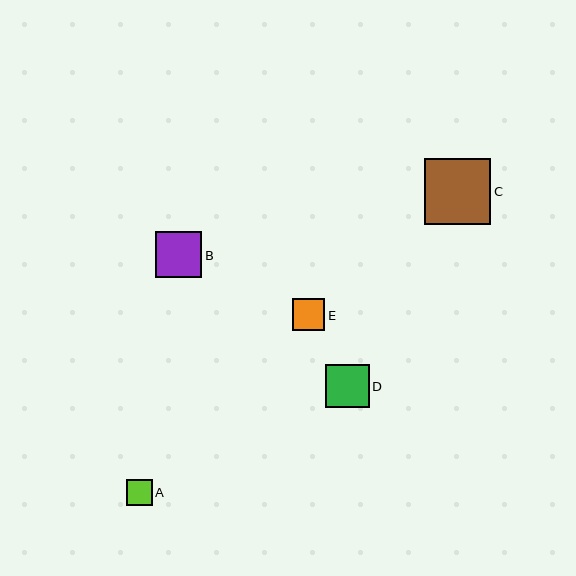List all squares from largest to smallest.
From largest to smallest: C, B, D, E, A.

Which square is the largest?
Square C is the largest with a size of approximately 66 pixels.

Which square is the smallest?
Square A is the smallest with a size of approximately 26 pixels.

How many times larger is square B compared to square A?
Square B is approximately 1.8 times the size of square A.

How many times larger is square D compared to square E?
Square D is approximately 1.4 times the size of square E.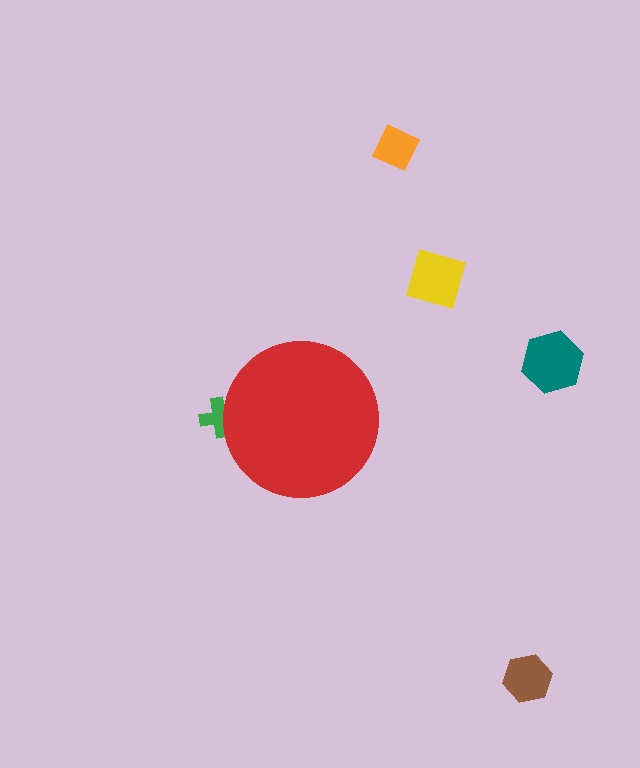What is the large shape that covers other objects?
A red circle.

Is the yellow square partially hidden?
No, the yellow square is fully visible.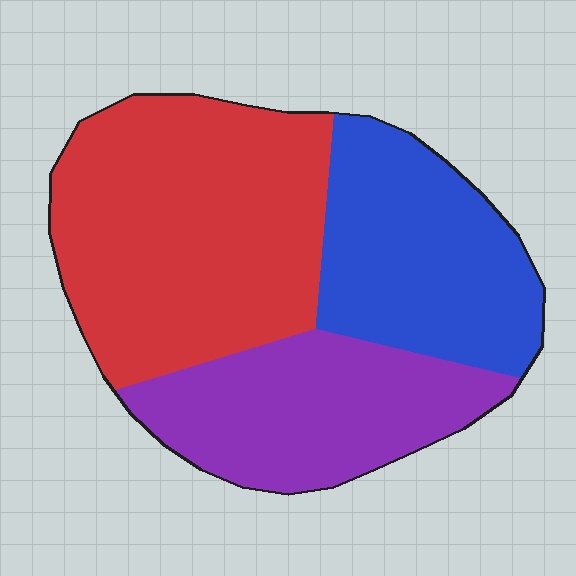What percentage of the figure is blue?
Blue covers 28% of the figure.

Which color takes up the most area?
Red, at roughly 45%.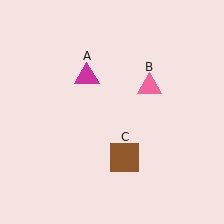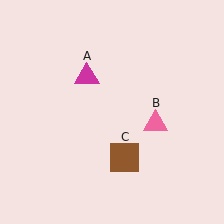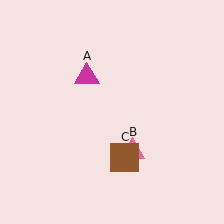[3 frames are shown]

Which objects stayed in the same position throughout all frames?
Magenta triangle (object A) and brown square (object C) remained stationary.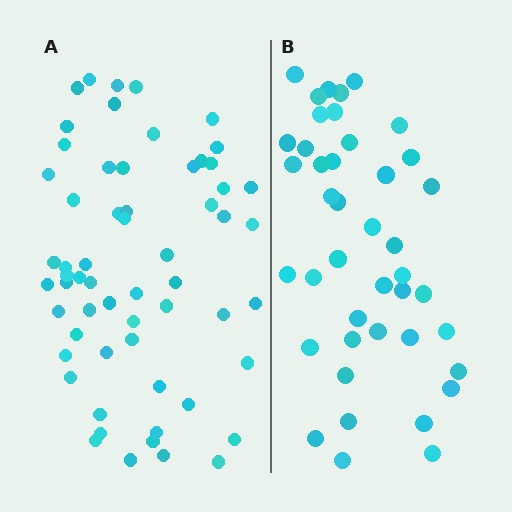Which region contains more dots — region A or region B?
Region A (the left region) has more dots.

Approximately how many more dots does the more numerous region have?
Region A has approximately 20 more dots than region B.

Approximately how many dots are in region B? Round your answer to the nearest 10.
About 40 dots. (The exact count is 42, which rounds to 40.)